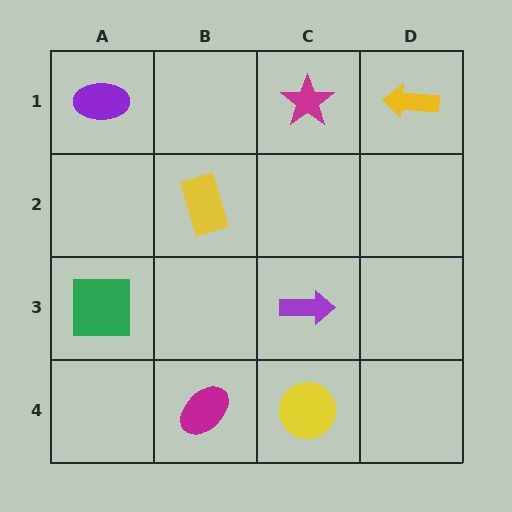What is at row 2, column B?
A yellow rectangle.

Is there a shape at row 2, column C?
No, that cell is empty.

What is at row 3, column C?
A purple arrow.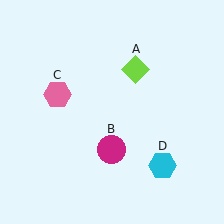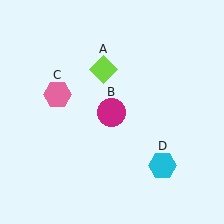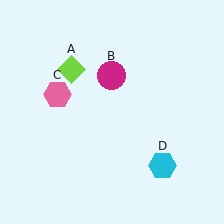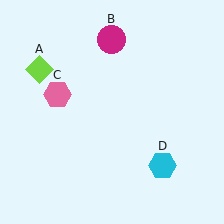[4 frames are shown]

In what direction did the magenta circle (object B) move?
The magenta circle (object B) moved up.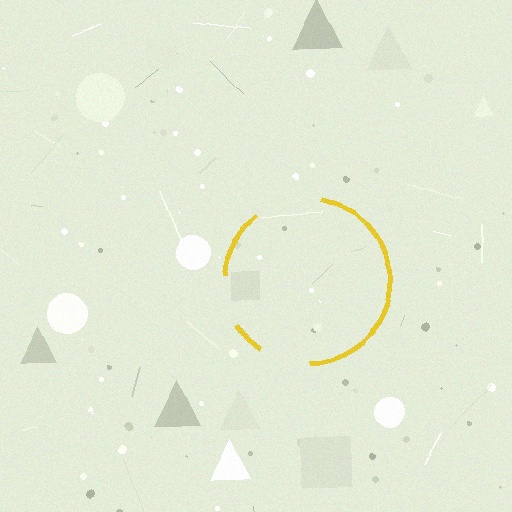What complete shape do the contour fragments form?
The contour fragments form a circle.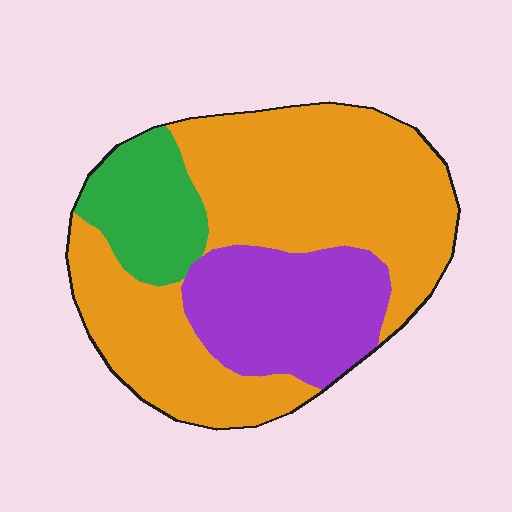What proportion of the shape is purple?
Purple takes up about one quarter (1/4) of the shape.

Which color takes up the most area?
Orange, at roughly 60%.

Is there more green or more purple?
Purple.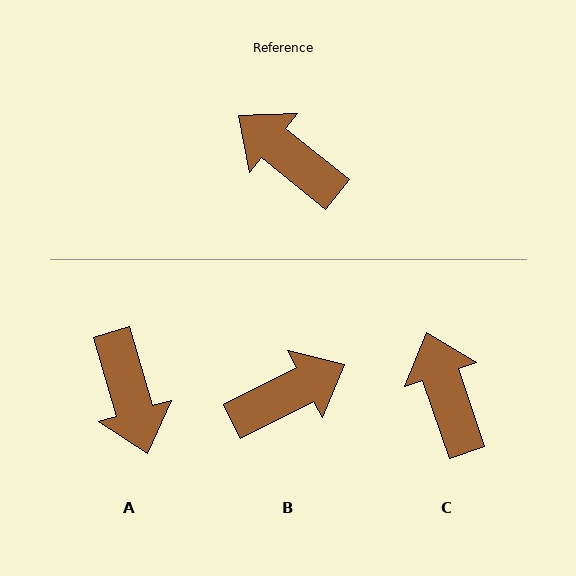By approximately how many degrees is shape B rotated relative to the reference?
Approximately 114 degrees clockwise.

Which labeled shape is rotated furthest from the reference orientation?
A, about 146 degrees away.